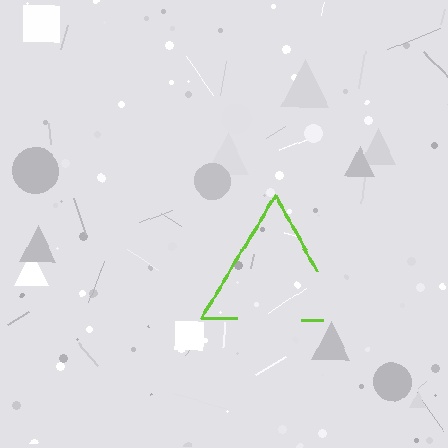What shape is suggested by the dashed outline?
The dashed outline suggests a triangle.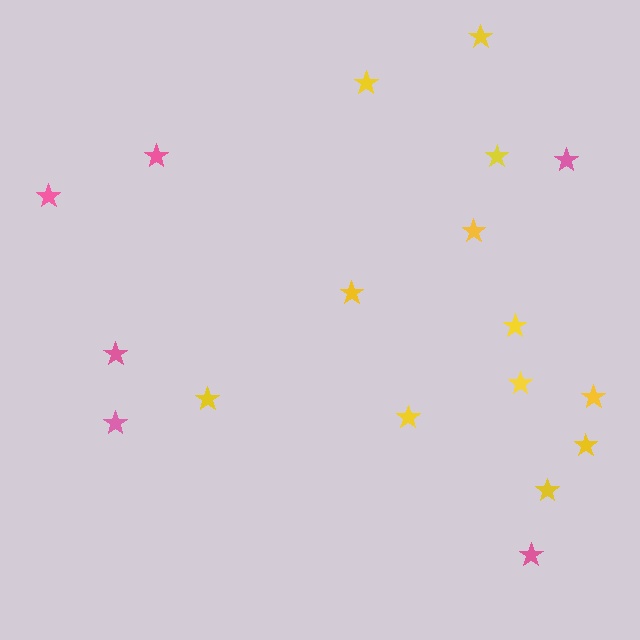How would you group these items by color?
There are 2 groups: one group of pink stars (6) and one group of yellow stars (12).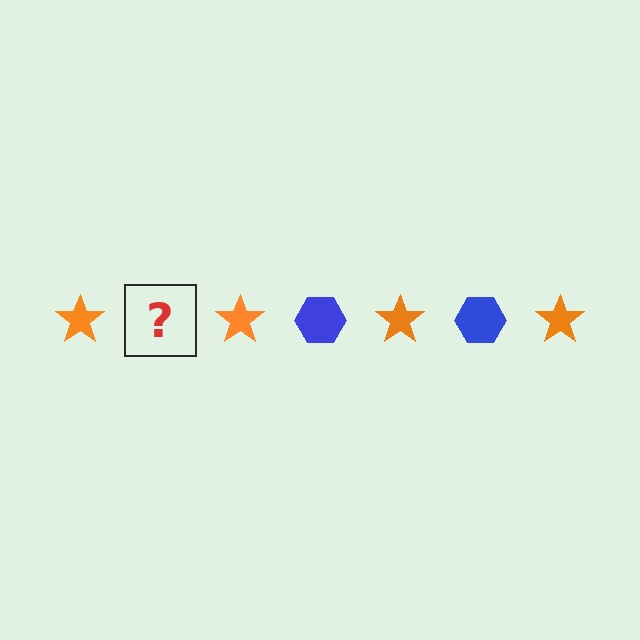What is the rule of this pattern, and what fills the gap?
The rule is that the pattern alternates between orange star and blue hexagon. The gap should be filled with a blue hexagon.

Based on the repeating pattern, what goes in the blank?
The blank should be a blue hexagon.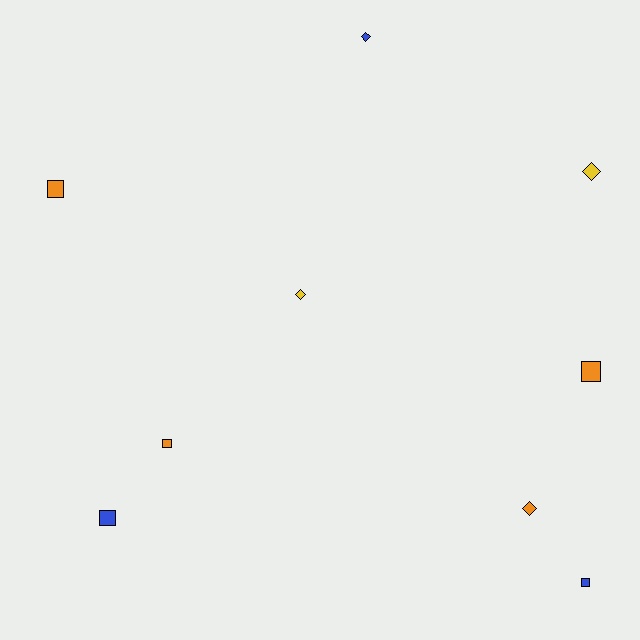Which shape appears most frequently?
Square, with 5 objects.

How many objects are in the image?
There are 9 objects.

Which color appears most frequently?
Orange, with 4 objects.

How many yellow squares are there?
There are no yellow squares.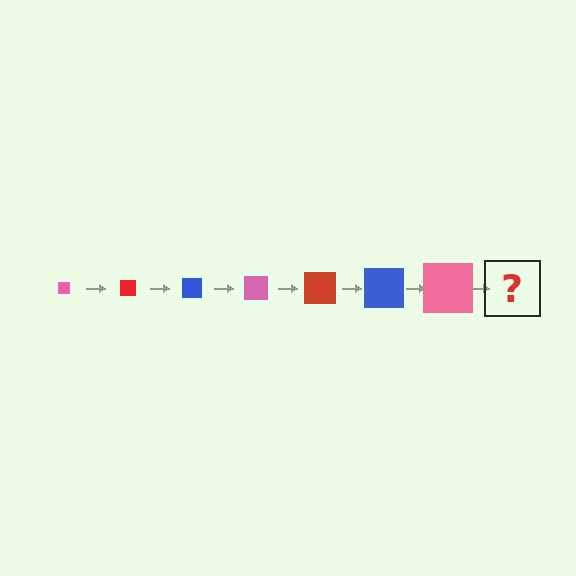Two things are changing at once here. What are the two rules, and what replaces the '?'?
The two rules are that the square grows larger each step and the color cycles through pink, red, and blue. The '?' should be a red square, larger than the previous one.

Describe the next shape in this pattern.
It should be a red square, larger than the previous one.